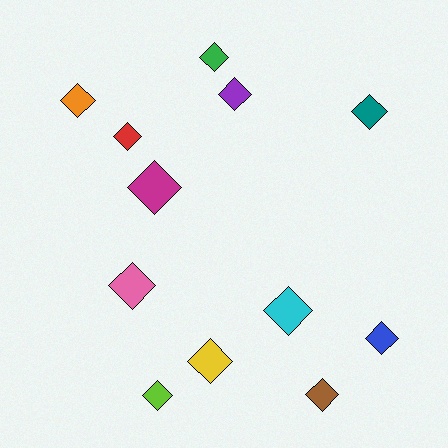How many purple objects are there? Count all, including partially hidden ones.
There is 1 purple object.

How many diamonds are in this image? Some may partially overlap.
There are 12 diamonds.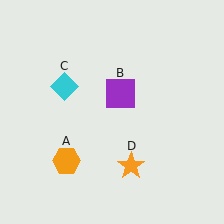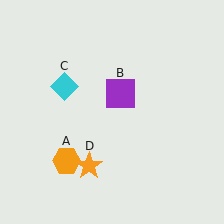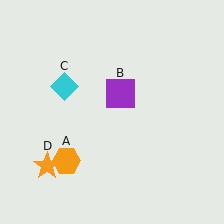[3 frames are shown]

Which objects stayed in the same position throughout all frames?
Orange hexagon (object A) and purple square (object B) and cyan diamond (object C) remained stationary.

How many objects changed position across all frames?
1 object changed position: orange star (object D).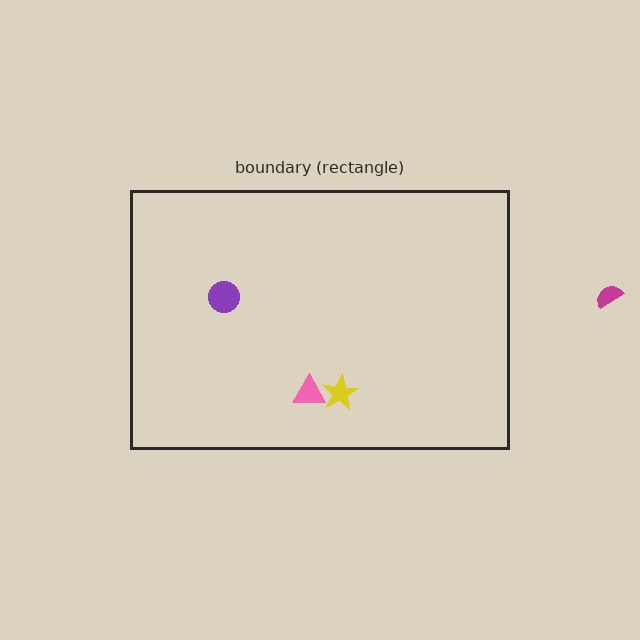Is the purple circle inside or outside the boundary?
Inside.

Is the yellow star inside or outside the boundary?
Inside.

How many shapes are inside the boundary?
3 inside, 1 outside.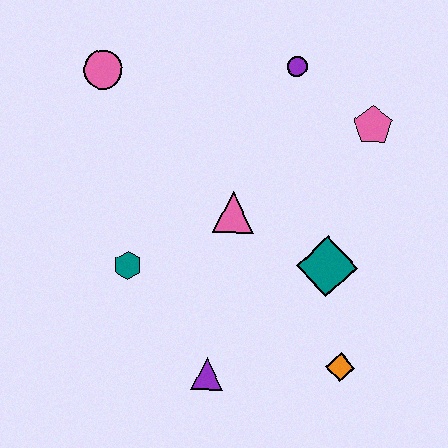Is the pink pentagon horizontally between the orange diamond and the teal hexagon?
No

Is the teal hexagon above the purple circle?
No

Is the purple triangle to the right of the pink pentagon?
No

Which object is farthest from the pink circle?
The orange diamond is farthest from the pink circle.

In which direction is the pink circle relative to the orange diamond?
The pink circle is above the orange diamond.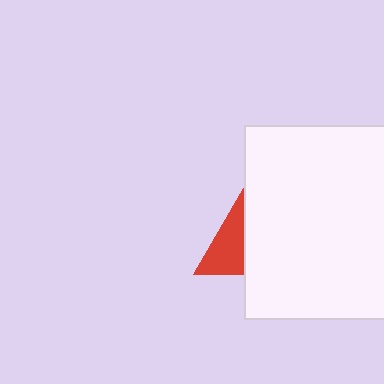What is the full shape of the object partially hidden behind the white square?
The partially hidden object is a red triangle.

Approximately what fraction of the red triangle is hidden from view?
Roughly 57% of the red triangle is hidden behind the white square.